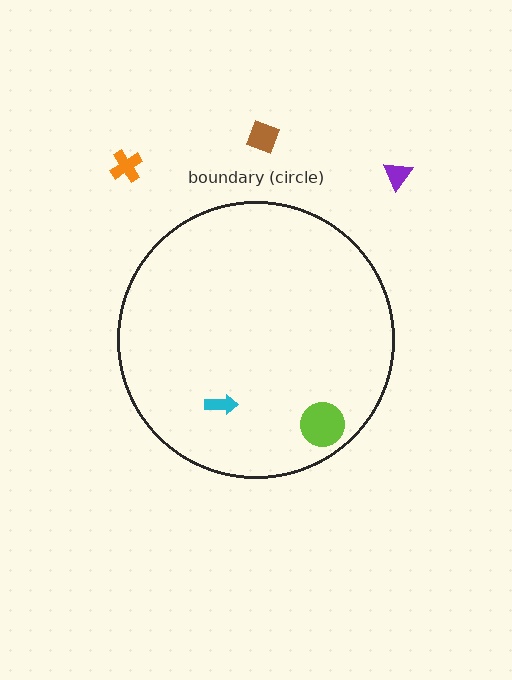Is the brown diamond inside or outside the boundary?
Outside.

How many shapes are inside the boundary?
2 inside, 3 outside.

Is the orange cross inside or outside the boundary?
Outside.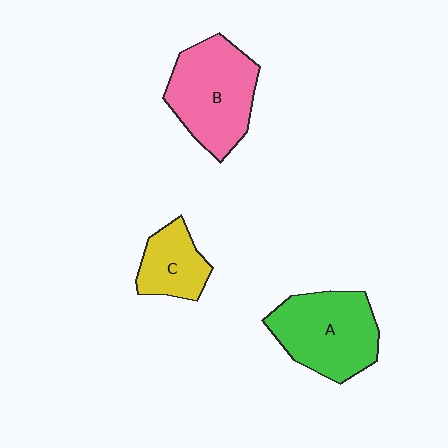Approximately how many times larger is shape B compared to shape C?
Approximately 1.9 times.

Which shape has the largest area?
Shape B (pink).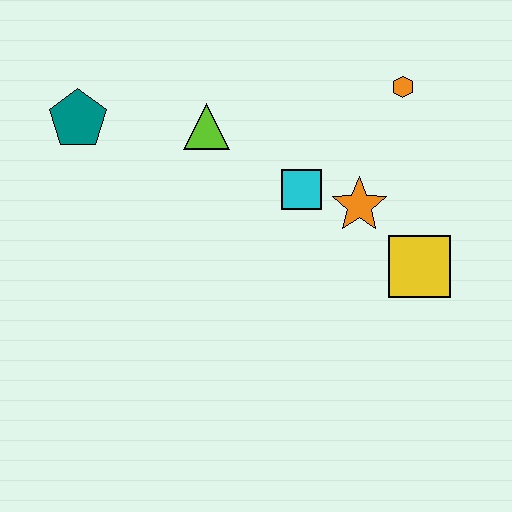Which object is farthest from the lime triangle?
The yellow square is farthest from the lime triangle.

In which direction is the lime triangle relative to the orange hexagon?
The lime triangle is to the left of the orange hexagon.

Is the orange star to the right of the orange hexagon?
No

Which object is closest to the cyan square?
The orange star is closest to the cyan square.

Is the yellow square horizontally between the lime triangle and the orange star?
No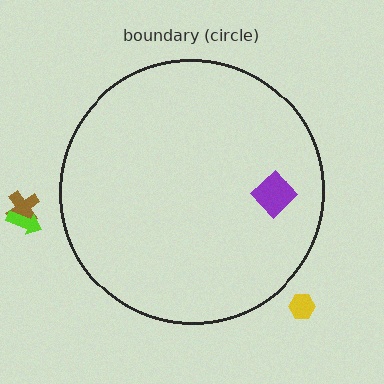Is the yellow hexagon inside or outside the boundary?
Outside.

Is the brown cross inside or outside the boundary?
Outside.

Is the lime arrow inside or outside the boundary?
Outside.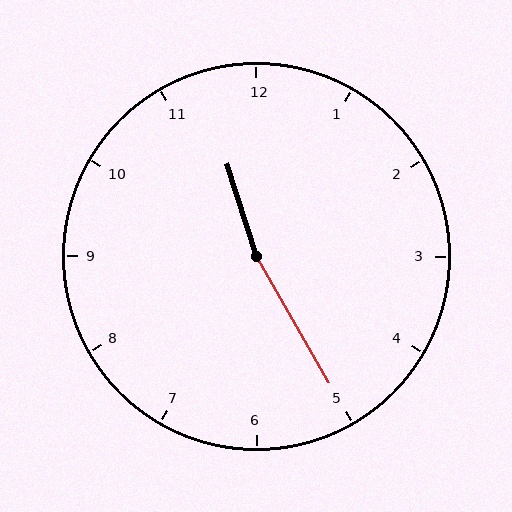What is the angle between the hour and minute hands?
Approximately 168 degrees.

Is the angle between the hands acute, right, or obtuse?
It is obtuse.